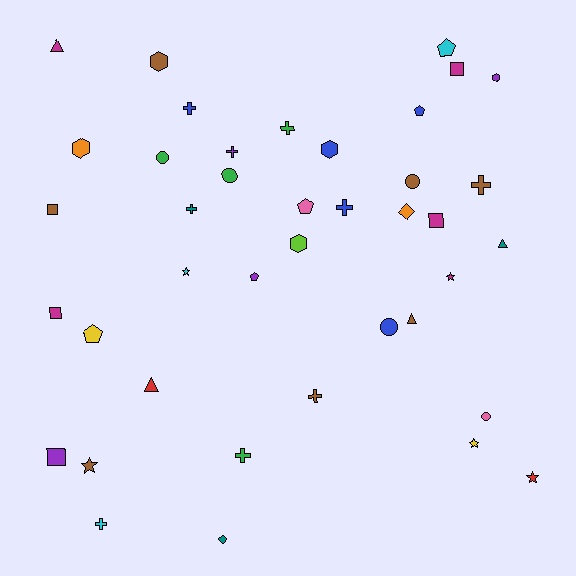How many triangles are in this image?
There are 4 triangles.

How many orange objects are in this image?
There are 2 orange objects.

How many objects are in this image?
There are 40 objects.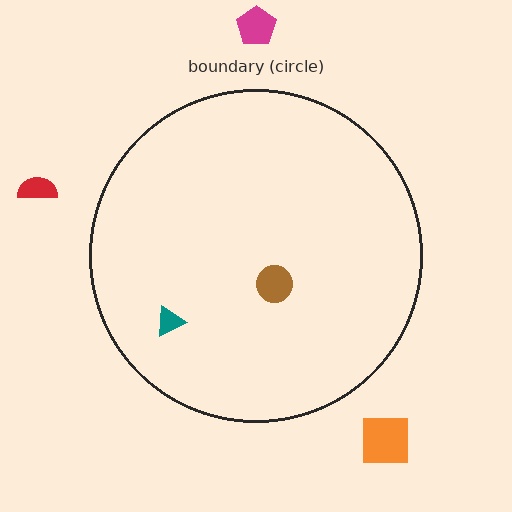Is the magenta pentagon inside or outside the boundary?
Outside.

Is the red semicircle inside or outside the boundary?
Outside.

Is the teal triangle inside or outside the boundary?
Inside.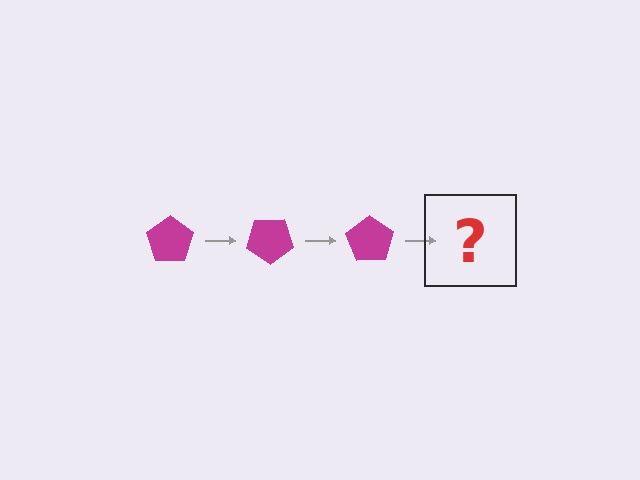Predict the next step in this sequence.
The next step is a magenta pentagon rotated 105 degrees.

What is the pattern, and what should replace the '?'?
The pattern is that the pentagon rotates 35 degrees each step. The '?' should be a magenta pentagon rotated 105 degrees.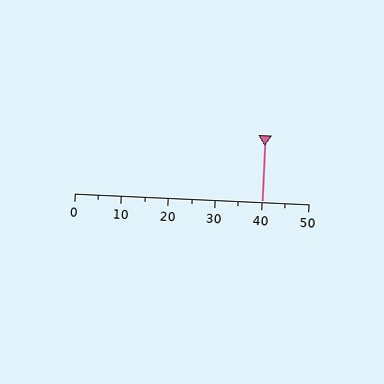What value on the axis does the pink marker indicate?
The marker indicates approximately 40.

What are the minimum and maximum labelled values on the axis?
The axis runs from 0 to 50.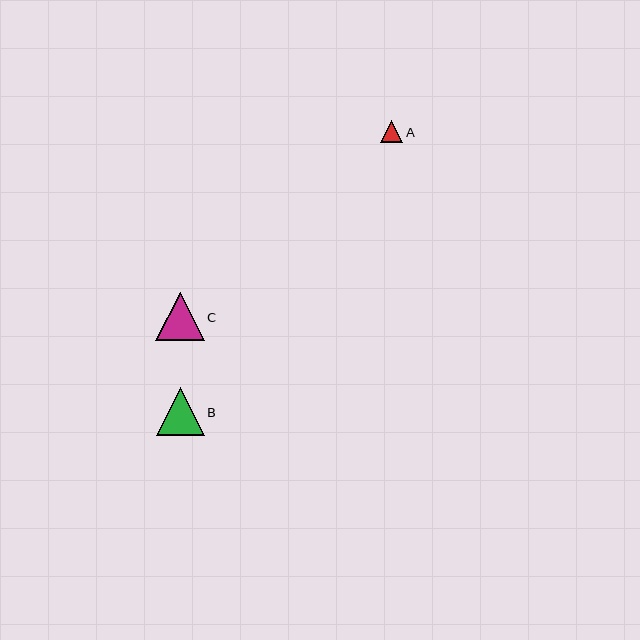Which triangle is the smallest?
Triangle A is the smallest with a size of approximately 22 pixels.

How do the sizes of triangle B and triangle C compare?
Triangle B and triangle C are approximately the same size.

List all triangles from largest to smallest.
From largest to smallest: B, C, A.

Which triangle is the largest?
Triangle B is the largest with a size of approximately 48 pixels.